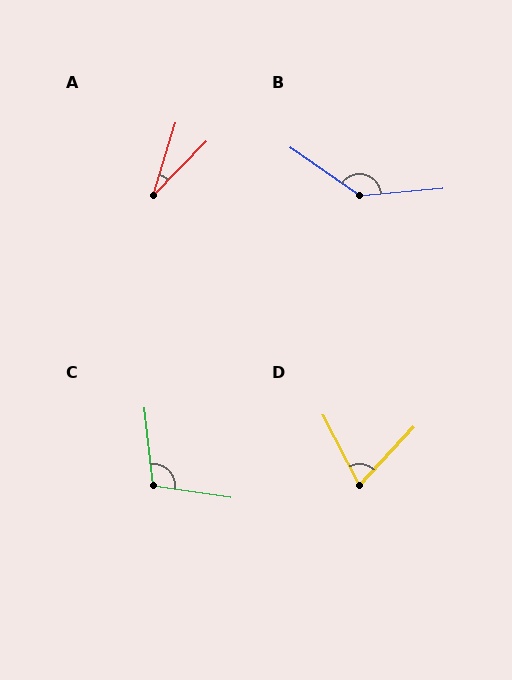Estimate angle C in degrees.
Approximately 105 degrees.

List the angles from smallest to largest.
A (27°), D (70°), C (105°), B (140°).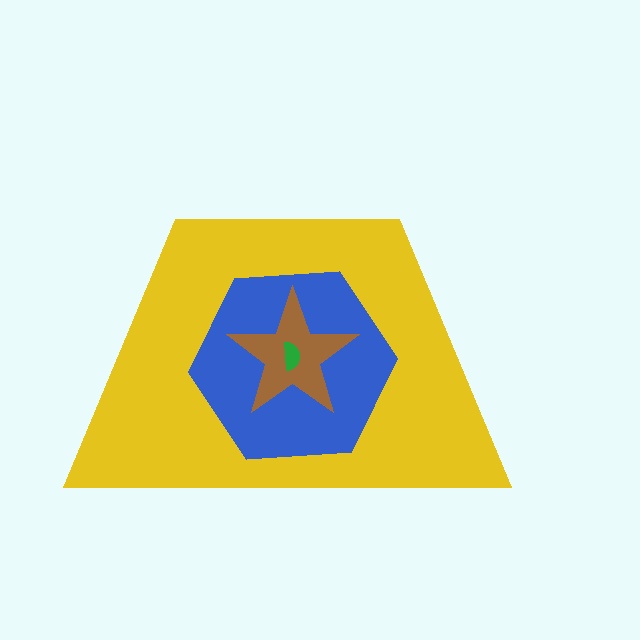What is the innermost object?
The green semicircle.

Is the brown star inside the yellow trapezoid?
Yes.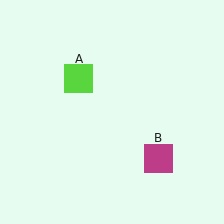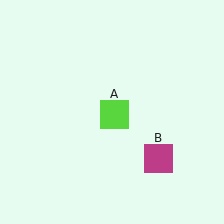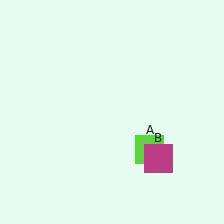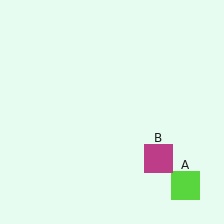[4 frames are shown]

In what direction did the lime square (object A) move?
The lime square (object A) moved down and to the right.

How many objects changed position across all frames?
1 object changed position: lime square (object A).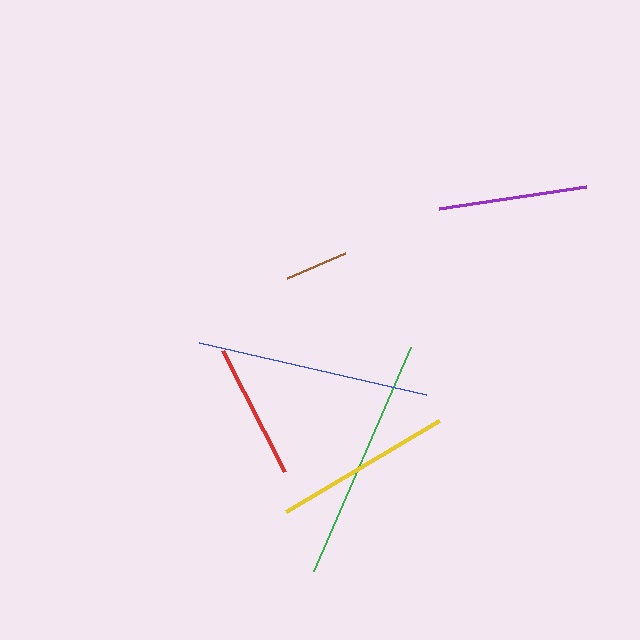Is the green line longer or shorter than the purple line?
The green line is longer than the purple line.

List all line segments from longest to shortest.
From longest to shortest: green, blue, yellow, purple, red, brown.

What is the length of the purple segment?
The purple segment is approximately 149 pixels long.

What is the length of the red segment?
The red segment is approximately 136 pixels long.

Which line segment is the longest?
The green line is the longest at approximately 244 pixels.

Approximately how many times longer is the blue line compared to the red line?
The blue line is approximately 1.7 times the length of the red line.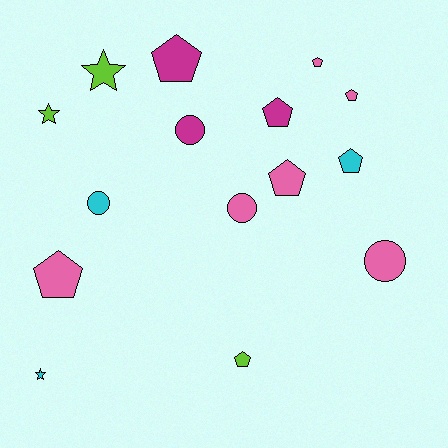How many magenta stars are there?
There are no magenta stars.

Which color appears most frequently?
Pink, with 6 objects.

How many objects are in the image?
There are 15 objects.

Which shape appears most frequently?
Pentagon, with 8 objects.